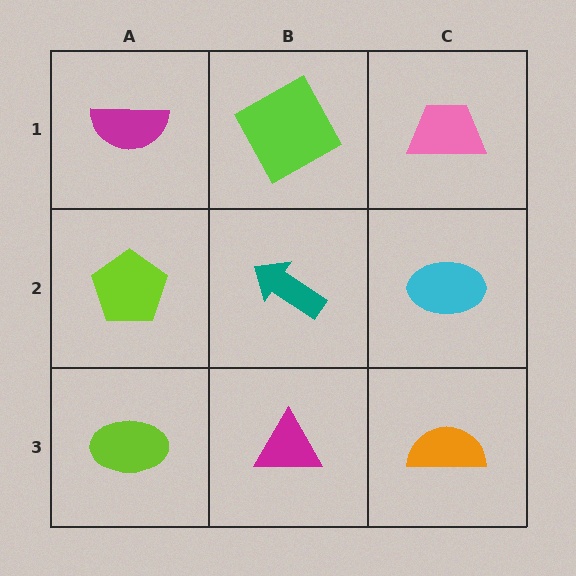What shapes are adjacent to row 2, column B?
A lime square (row 1, column B), a magenta triangle (row 3, column B), a lime pentagon (row 2, column A), a cyan ellipse (row 2, column C).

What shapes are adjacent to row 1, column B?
A teal arrow (row 2, column B), a magenta semicircle (row 1, column A), a pink trapezoid (row 1, column C).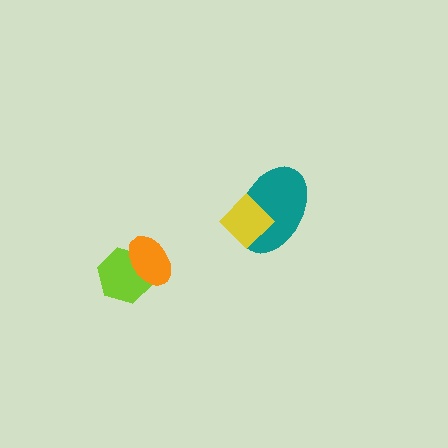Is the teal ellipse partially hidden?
Yes, it is partially covered by another shape.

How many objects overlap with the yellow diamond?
1 object overlaps with the yellow diamond.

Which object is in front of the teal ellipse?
The yellow diamond is in front of the teal ellipse.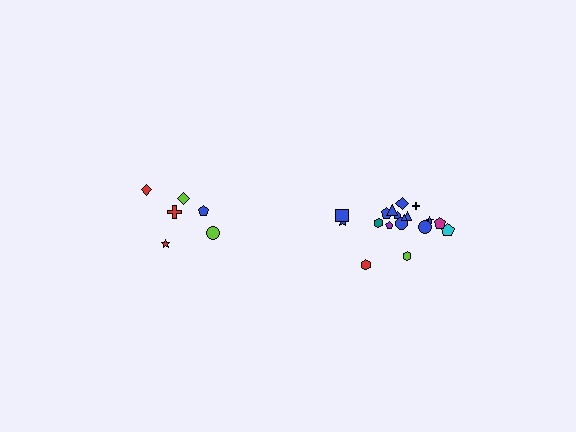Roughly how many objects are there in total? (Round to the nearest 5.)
Roughly 25 objects in total.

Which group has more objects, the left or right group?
The right group.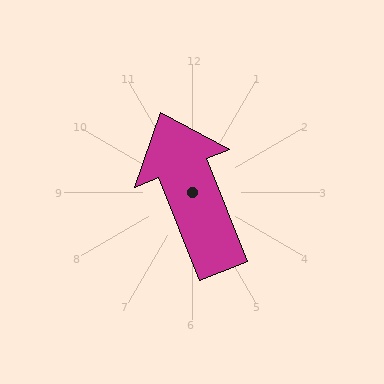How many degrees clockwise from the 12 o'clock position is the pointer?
Approximately 338 degrees.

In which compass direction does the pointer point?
North.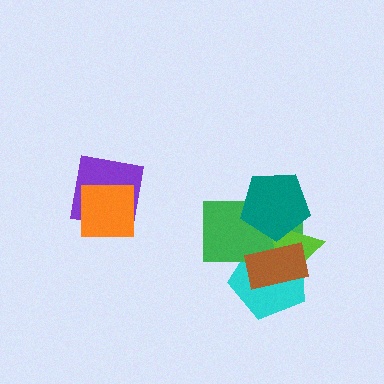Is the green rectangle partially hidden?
Yes, it is partially covered by another shape.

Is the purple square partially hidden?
Yes, it is partially covered by another shape.